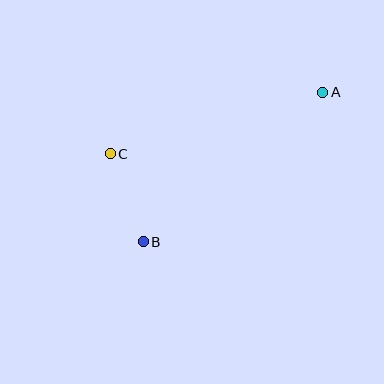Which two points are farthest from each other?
Points A and B are farthest from each other.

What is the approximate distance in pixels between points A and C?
The distance between A and C is approximately 221 pixels.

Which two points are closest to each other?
Points B and C are closest to each other.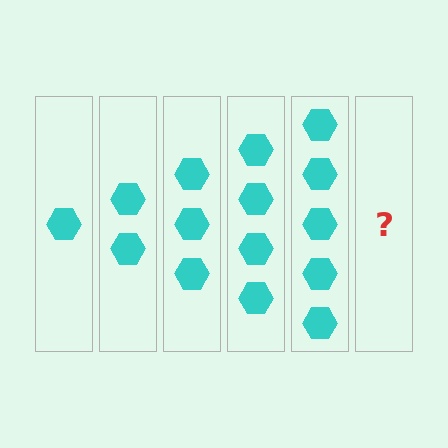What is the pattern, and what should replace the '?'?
The pattern is that each step adds one more hexagon. The '?' should be 6 hexagons.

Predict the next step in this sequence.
The next step is 6 hexagons.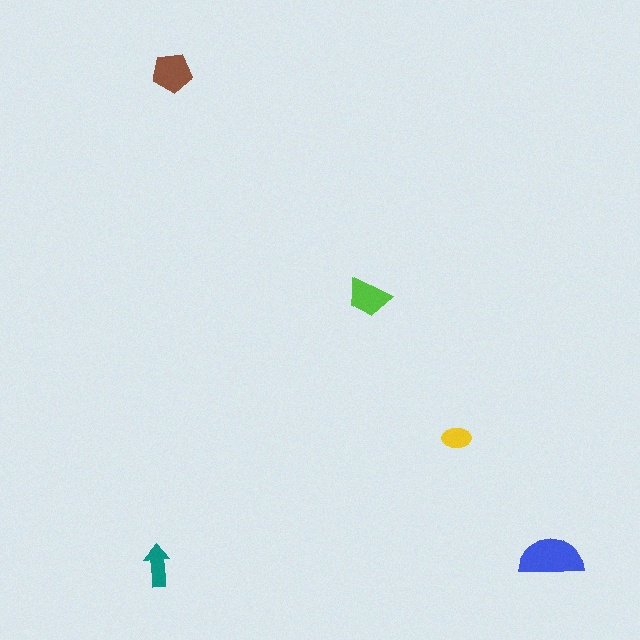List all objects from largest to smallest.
The blue semicircle, the brown pentagon, the lime trapezoid, the teal arrow, the yellow ellipse.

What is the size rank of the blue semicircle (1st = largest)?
1st.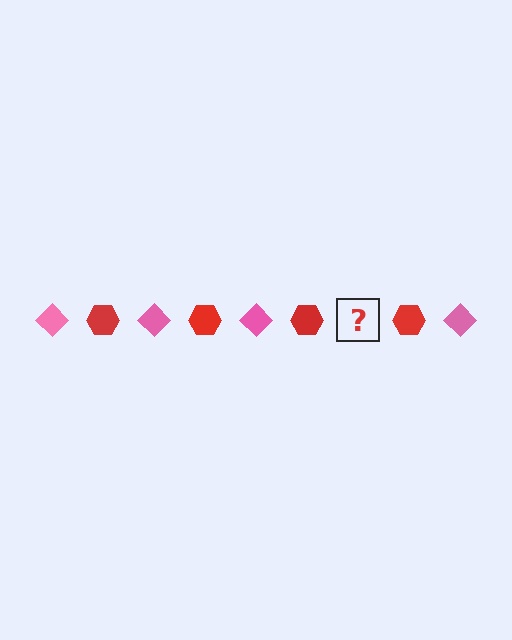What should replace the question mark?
The question mark should be replaced with a pink diamond.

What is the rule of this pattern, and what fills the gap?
The rule is that the pattern alternates between pink diamond and red hexagon. The gap should be filled with a pink diamond.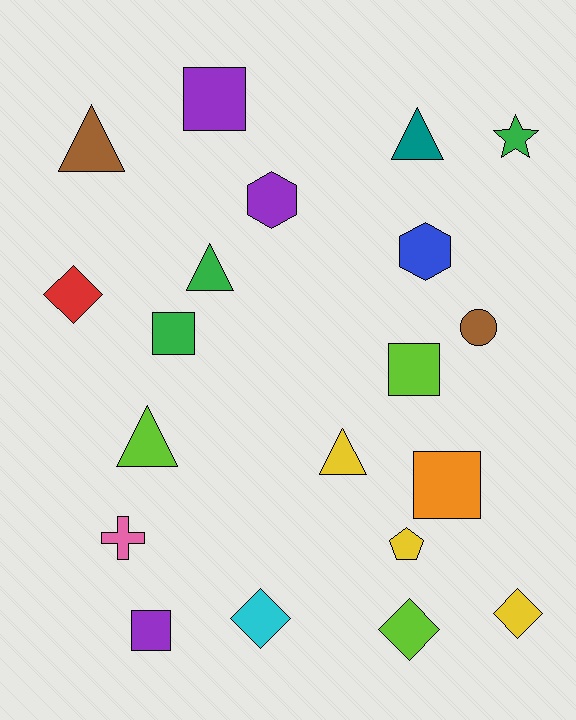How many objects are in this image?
There are 20 objects.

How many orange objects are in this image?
There is 1 orange object.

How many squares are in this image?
There are 5 squares.